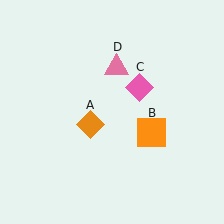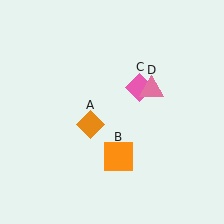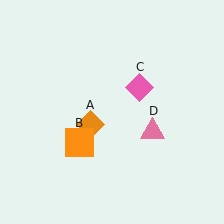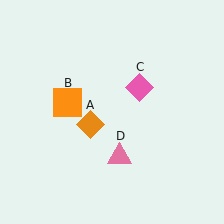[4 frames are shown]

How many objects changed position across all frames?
2 objects changed position: orange square (object B), pink triangle (object D).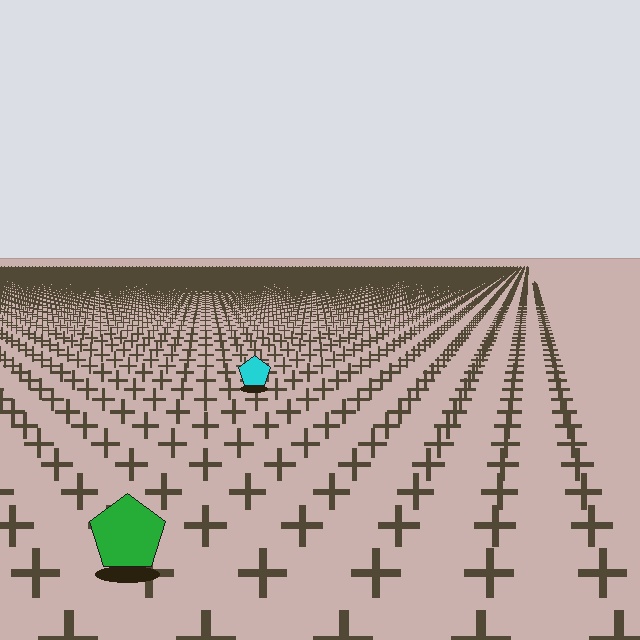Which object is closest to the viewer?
The green pentagon is closest. The texture marks near it are larger and more spread out.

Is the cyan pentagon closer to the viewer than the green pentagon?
No. The green pentagon is closer — you can tell from the texture gradient: the ground texture is coarser near it.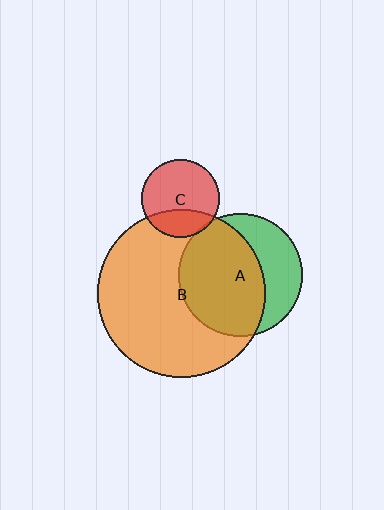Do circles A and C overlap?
Yes.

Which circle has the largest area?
Circle B (orange).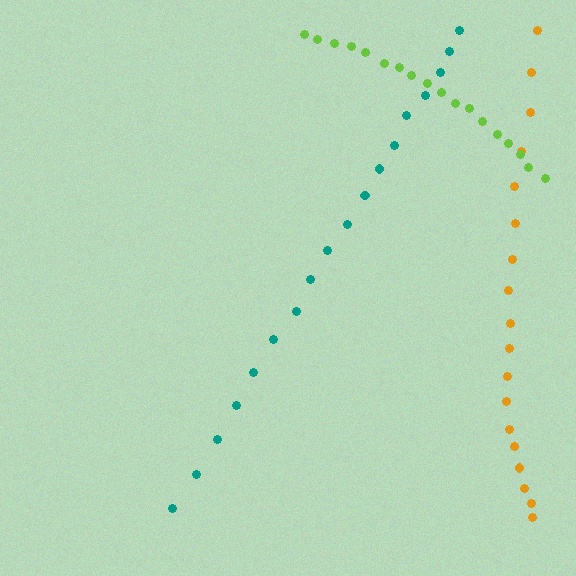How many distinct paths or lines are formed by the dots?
There are 3 distinct paths.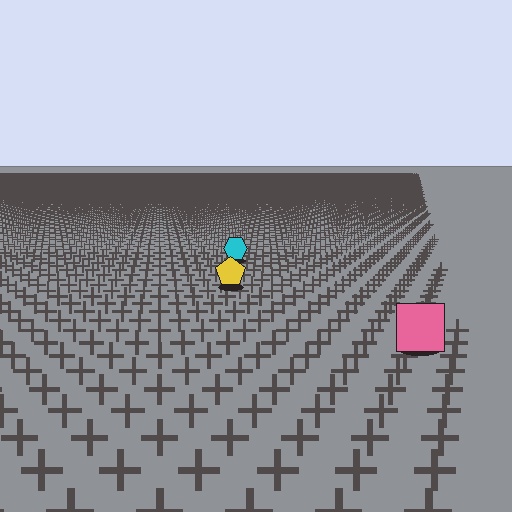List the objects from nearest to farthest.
From nearest to farthest: the pink square, the yellow pentagon, the cyan hexagon.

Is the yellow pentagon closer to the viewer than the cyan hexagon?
Yes. The yellow pentagon is closer — you can tell from the texture gradient: the ground texture is coarser near it.